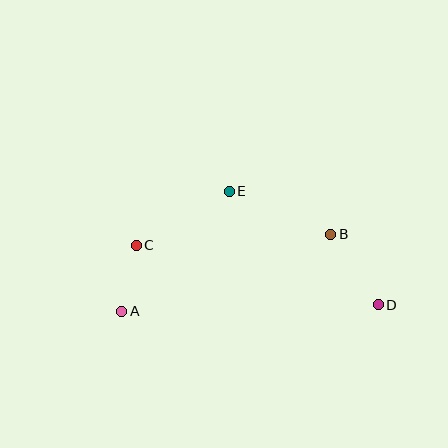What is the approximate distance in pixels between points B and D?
The distance between B and D is approximately 85 pixels.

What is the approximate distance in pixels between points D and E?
The distance between D and E is approximately 187 pixels.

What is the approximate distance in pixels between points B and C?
The distance between B and C is approximately 195 pixels.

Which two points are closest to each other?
Points A and C are closest to each other.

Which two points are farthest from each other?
Points A and D are farthest from each other.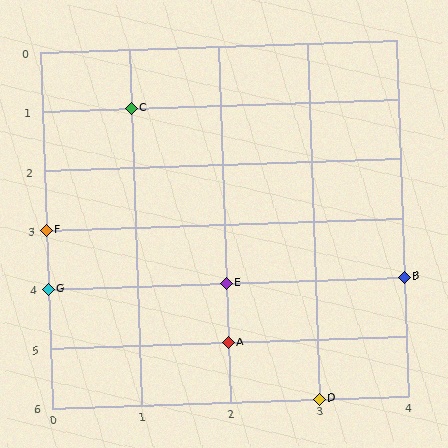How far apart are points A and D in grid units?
Points A and D are 1 column and 1 row apart (about 1.4 grid units diagonally).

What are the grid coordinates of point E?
Point E is at grid coordinates (2, 4).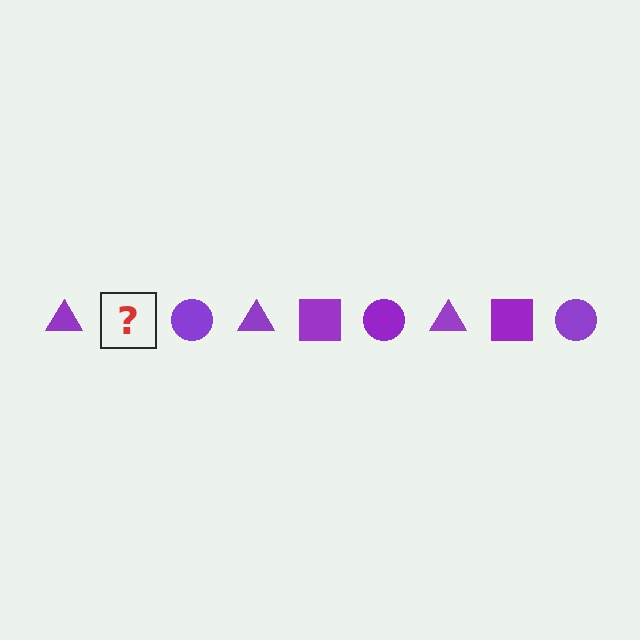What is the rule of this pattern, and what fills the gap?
The rule is that the pattern cycles through triangle, square, circle shapes in purple. The gap should be filled with a purple square.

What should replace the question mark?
The question mark should be replaced with a purple square.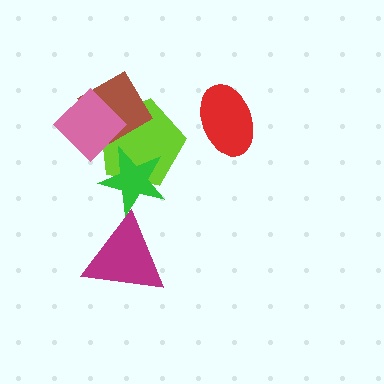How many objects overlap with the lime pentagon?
3 objects overlap with the lime pentagon.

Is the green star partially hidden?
No, no other shape covers it.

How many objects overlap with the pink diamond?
2 objects overlap with the pink diamond.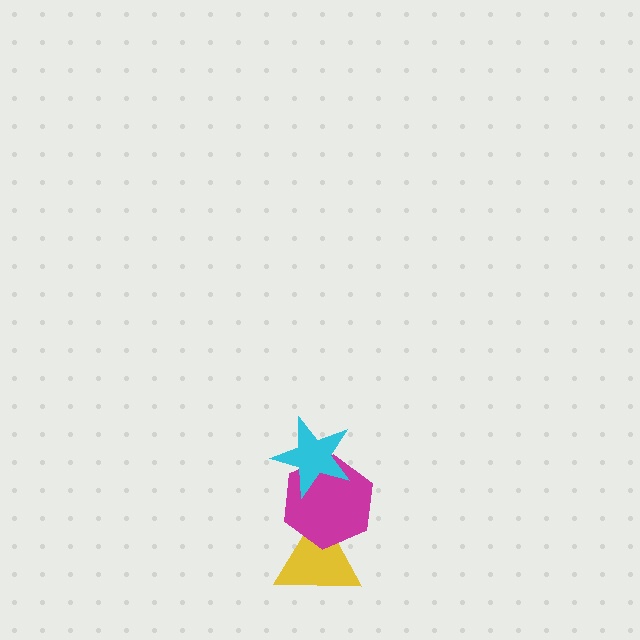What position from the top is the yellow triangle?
The yellow triangle is 3rd from the top.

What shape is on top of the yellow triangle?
The magenta hexagon is on top of the yellow triangle.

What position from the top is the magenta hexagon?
The magenta hexagon is 2nd from the top.